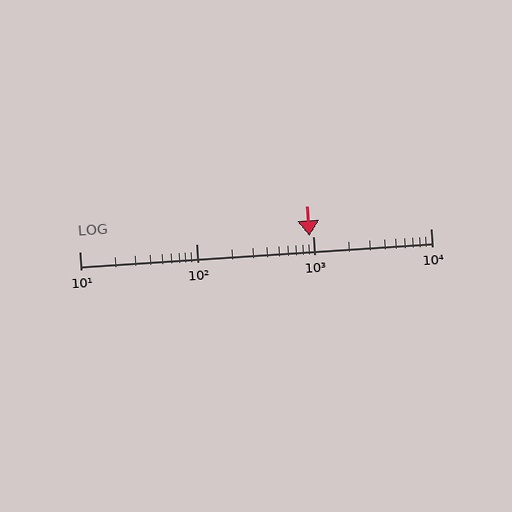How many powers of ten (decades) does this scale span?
The scale spans 3 decades, from 10 to 10000.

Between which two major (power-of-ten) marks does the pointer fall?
The pointer is between 100 and 1000.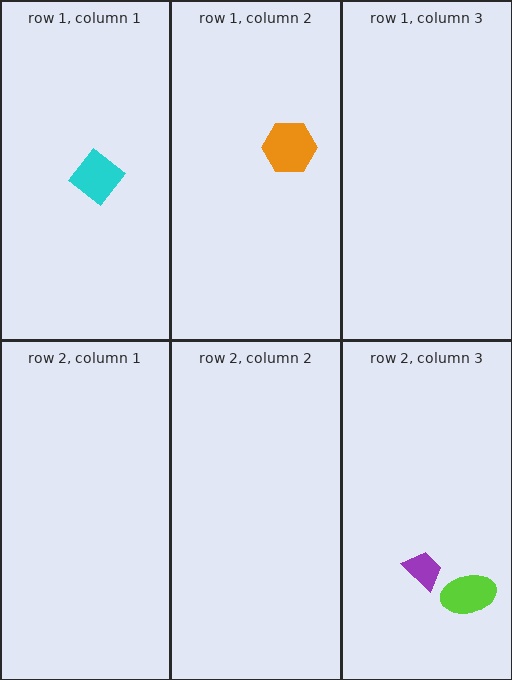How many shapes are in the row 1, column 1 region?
1.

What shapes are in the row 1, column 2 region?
The orange hexagon.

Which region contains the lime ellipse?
The row 2, column 3 region.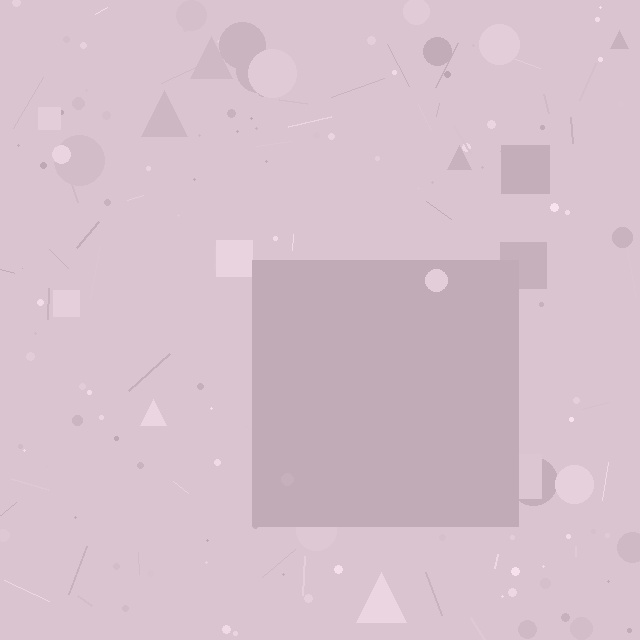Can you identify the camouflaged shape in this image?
The camouflaged shape is a square.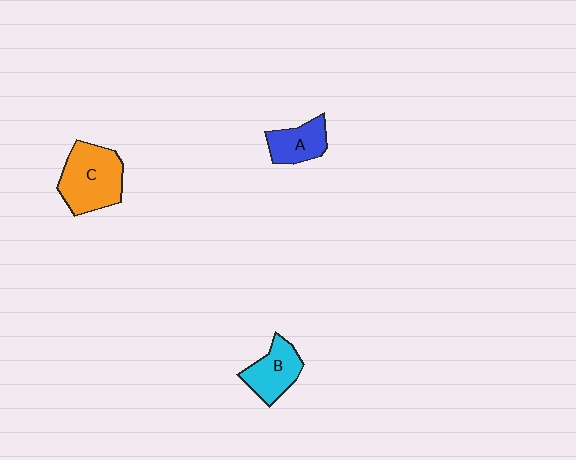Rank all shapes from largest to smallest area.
From largest to smallest: C (orange), B (cyan), A (blue).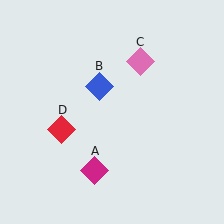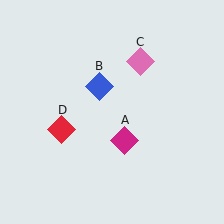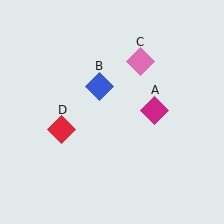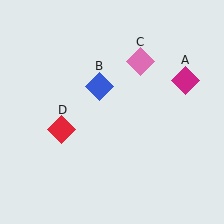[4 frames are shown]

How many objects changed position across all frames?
1 object changed position: magenta diamond (object A).